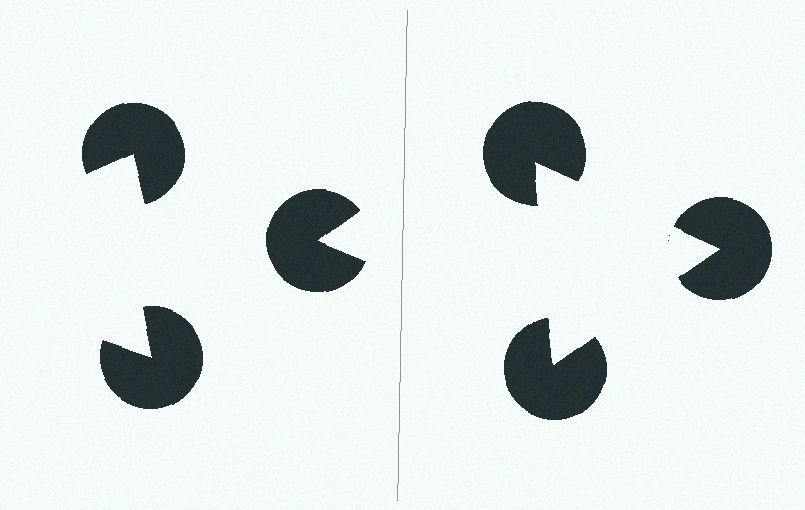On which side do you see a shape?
An illusory triangle appears on the right side. On the left side the wedge cuts are rotated, so no coherent shape forms.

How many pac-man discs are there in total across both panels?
6 — 3 on each side.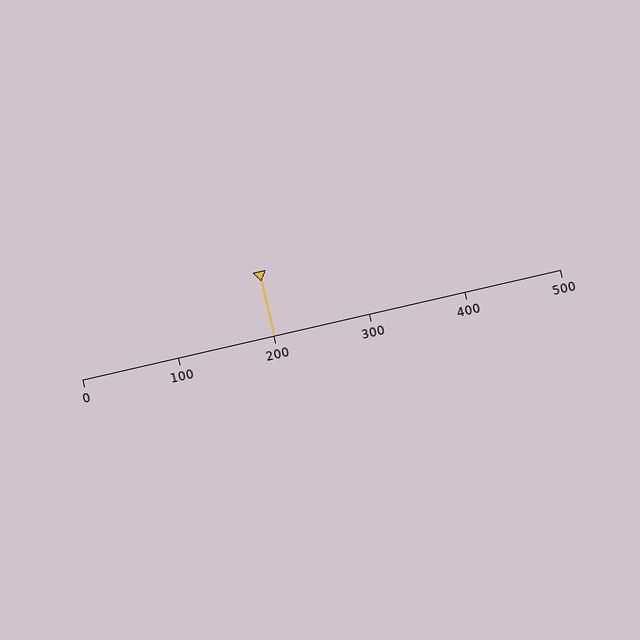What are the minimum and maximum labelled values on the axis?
The axis runs from 0 to 500.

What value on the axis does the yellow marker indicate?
The marker indicates approximately 200.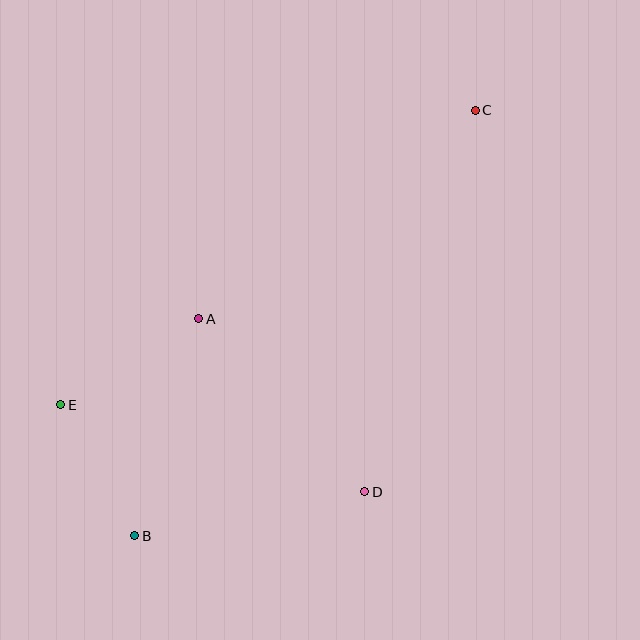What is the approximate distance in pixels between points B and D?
The distance between B and D is approximately 234 pixels.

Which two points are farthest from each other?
Points B and C are farthest from each other.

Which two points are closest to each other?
Points B and E are closest to each other.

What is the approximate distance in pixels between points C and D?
The distance between C and D is approximately 397 pixels.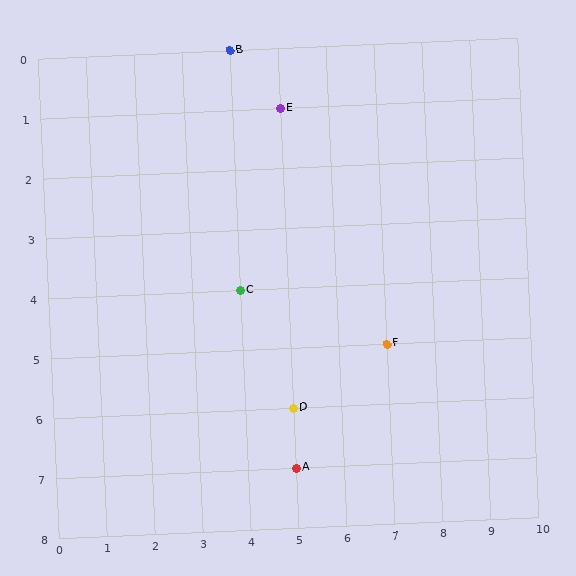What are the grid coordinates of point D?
Point D is at grid coordinates (5, 6).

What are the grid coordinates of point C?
Point C is at grid coordinates (4, 4).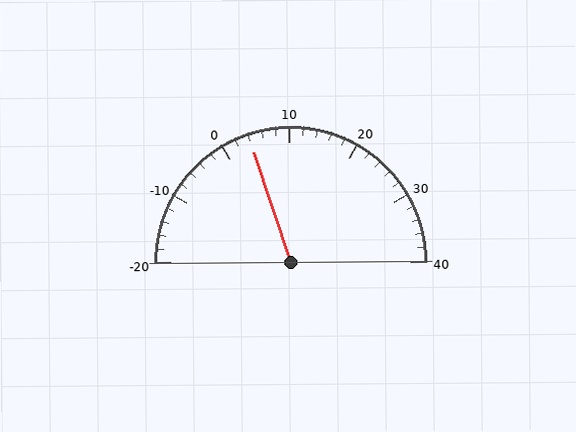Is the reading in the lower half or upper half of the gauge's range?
The reading is in the lower half of the range (-20 to 40).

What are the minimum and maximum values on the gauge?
The gauge ranges from -20 to 40.